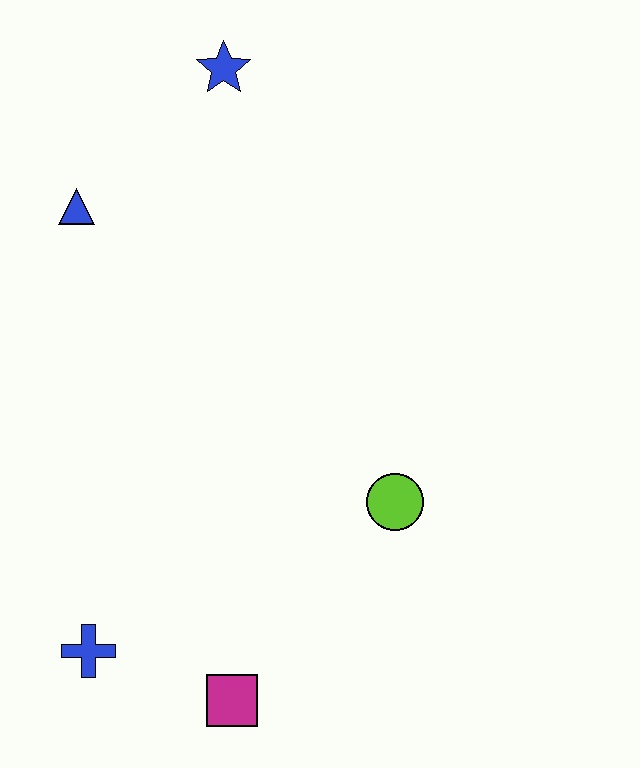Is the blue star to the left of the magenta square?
Yes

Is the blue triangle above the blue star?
No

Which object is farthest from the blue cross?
The blue star is farthest from the blue cross.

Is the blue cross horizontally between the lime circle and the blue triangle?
Yes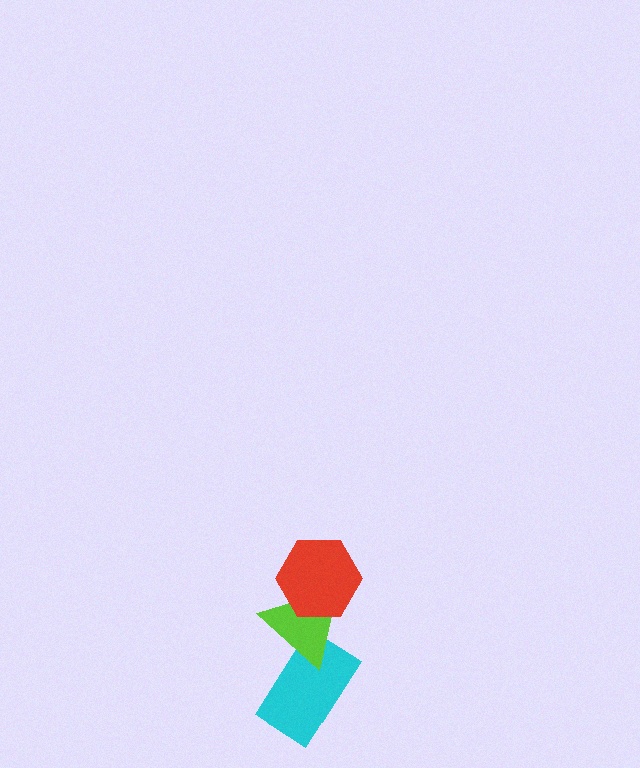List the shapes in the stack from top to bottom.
From top to bottom: the red hexagon, the lime triangle, the cyan rectangle.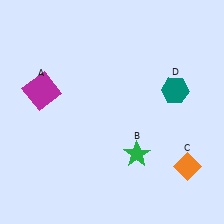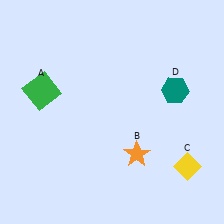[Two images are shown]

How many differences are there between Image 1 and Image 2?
There are 3 differences between the two images.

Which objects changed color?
A changed from magenta to green. B changed from green to orange. C changed from orange to yellow.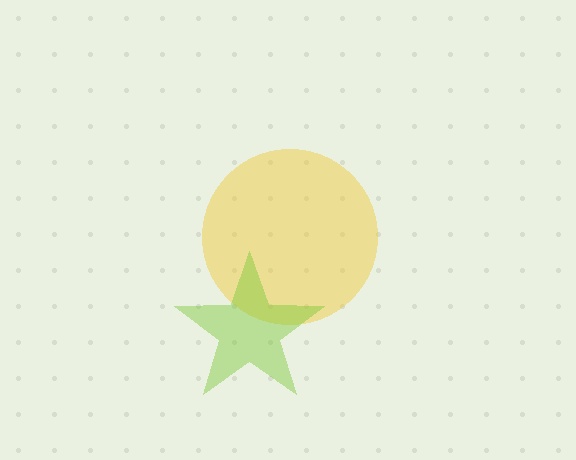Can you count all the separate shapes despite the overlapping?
Yes, there are 2 separate shapes.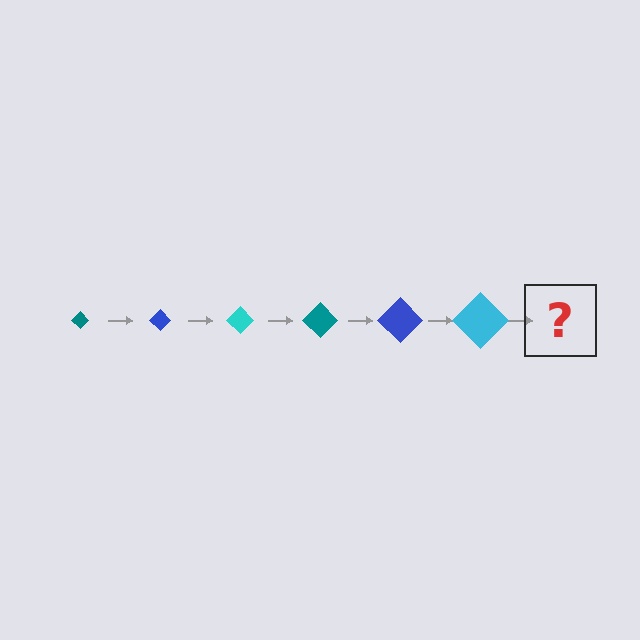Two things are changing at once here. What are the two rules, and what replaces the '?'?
The two rules are that the diamond grows larger each step and the color cycles through teal, blue, and cyan. The '?' should be a teal diamond, larger than the previous one.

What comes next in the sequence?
The next element should be a teal diamond, larger than the previous one.